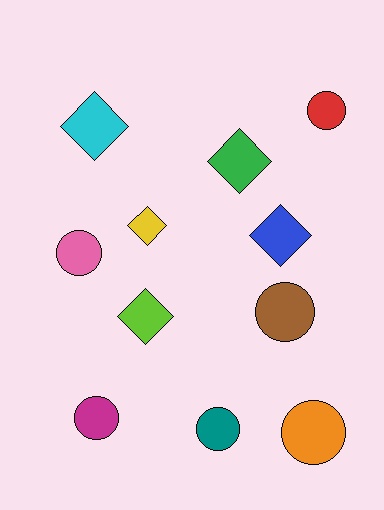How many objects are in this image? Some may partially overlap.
There are 11 objects.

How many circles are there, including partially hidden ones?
There are 6 circles.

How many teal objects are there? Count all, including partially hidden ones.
There is 1 teal object.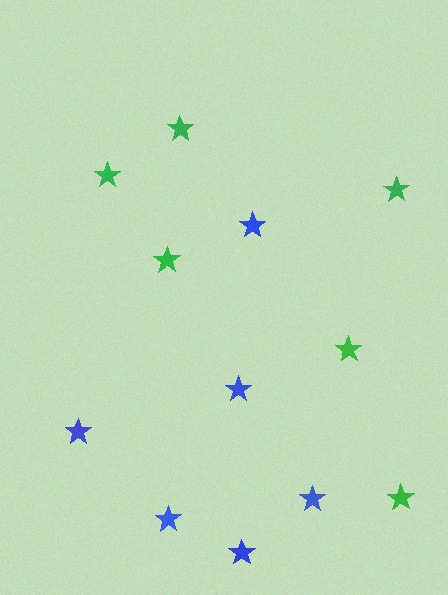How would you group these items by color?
There are 2 groups: one group of blue stars (6) and one group of green stars (6).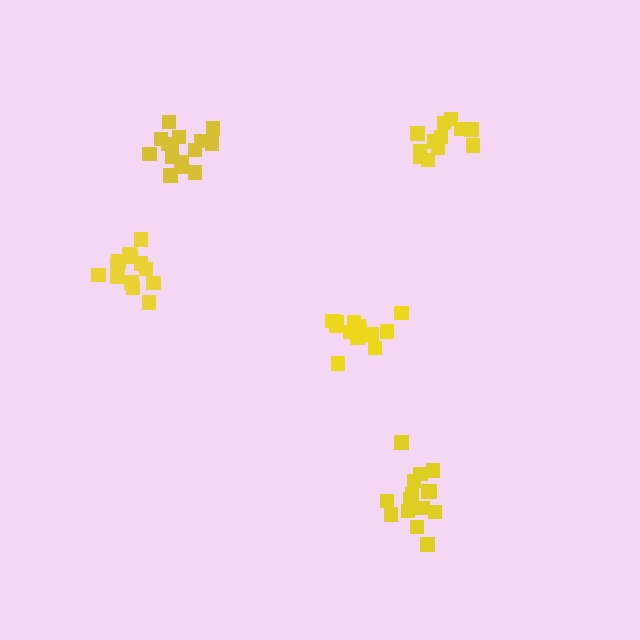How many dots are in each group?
Group 1: 14 dots, Group 2: 12 dots, Group 3: 16 dots, Group 4: 14 dots, Group 5: 15 dots (71 total).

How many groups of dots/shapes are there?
There are 5 groups.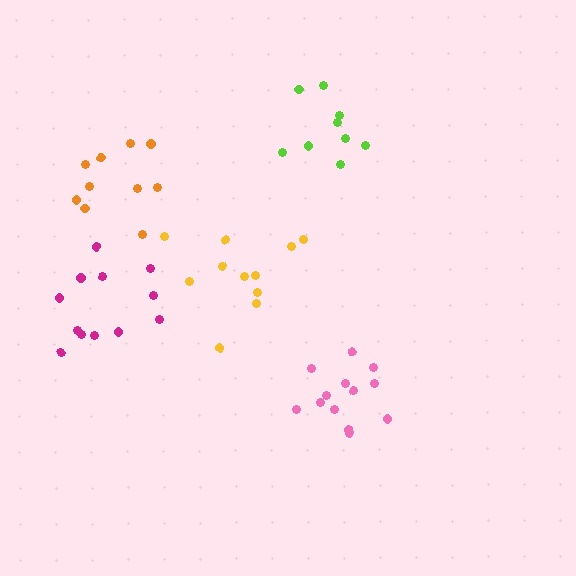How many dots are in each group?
Group 1: 12 dots, Group 2: 9 dots, Group 3: 10 dots, Group 4: 11 dots, Group 5: 13 dots (55 total).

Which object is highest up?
The lime cluster is topmost.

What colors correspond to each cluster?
The clusters are colored: magenta, lime, orange, yellow, pink.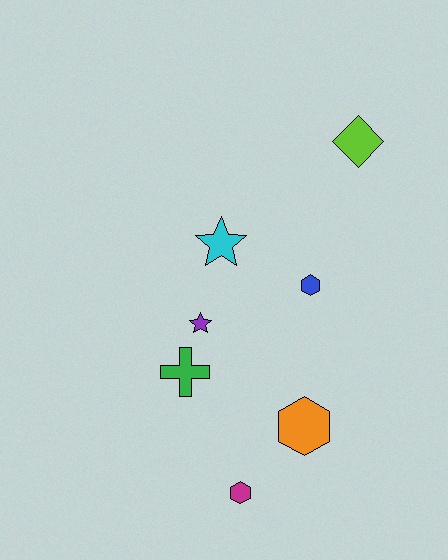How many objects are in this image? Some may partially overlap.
There are 7 objects.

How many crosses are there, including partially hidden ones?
There is 1 cross.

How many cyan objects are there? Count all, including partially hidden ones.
There is 1 cyan object.